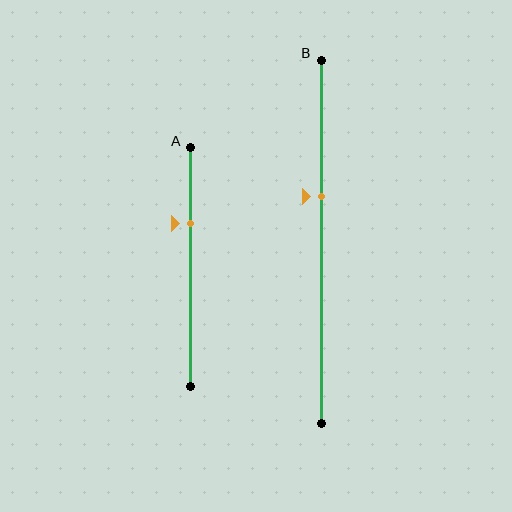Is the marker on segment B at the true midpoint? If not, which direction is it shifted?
No, the marker on segment B is shifted upward by about 13% of the segment length.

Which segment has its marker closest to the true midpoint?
Segment B has its marker closest to the true midpoint.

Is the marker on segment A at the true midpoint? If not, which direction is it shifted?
No, the marker on segment A is shifted upward by about 18% of the segment length.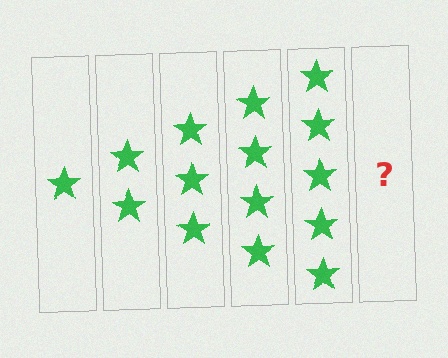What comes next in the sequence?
The next element should be 6 stars.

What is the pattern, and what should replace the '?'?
The pattern is that each step adds one more star. The '?' should be 6 stars.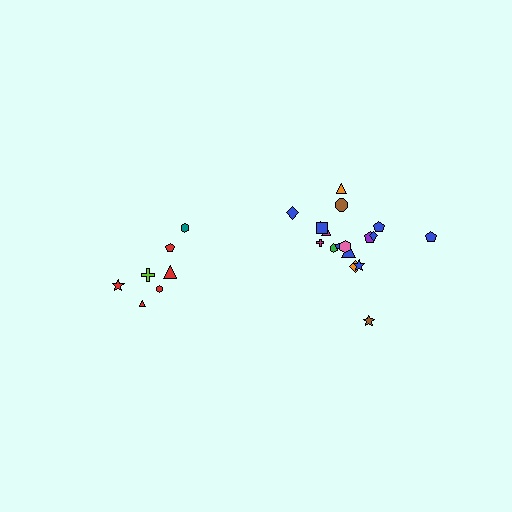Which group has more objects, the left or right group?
The right group.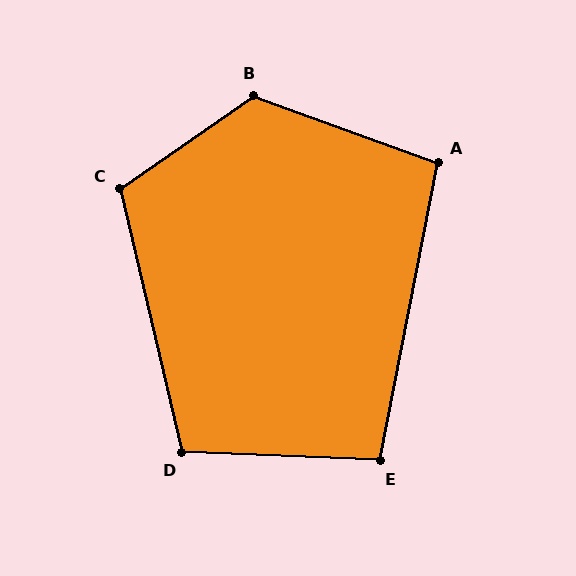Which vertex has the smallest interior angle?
E, at approximately 99 degrees.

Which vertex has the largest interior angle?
B, at approximately 125 degrees.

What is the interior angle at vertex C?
Approximately 112 degrees (obtuse).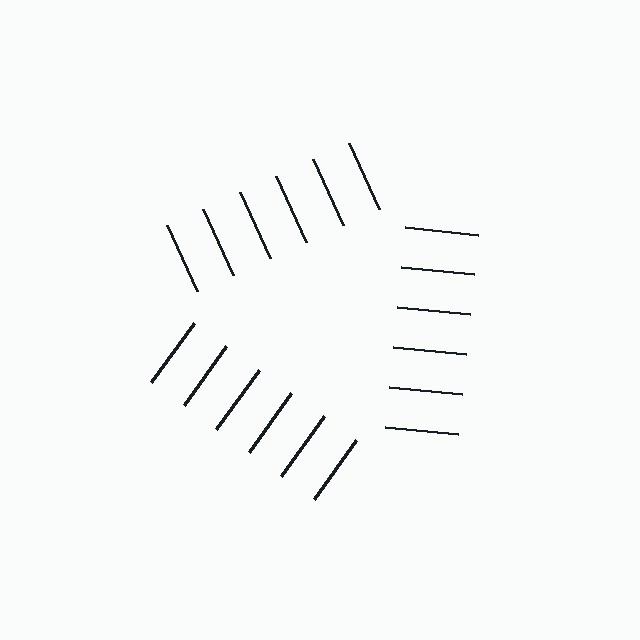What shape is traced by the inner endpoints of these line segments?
An illusory triangle — the line segments terminate on its edges but no continuous stroke is drawn.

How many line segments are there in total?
18 — 6 along each of the 3 edges.